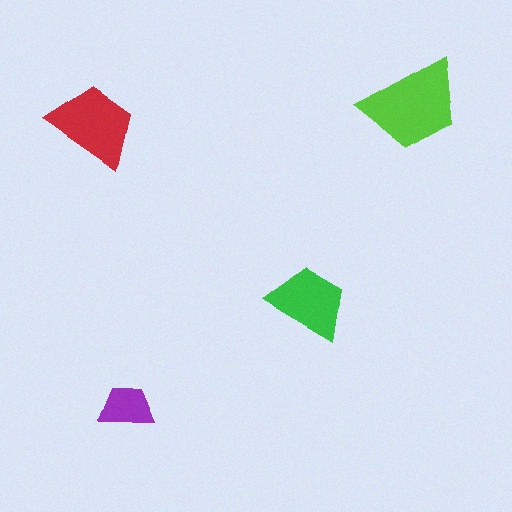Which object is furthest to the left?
The red trapezoid is leftmost.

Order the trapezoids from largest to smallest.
the lime one, the red one, the green one, the purple one.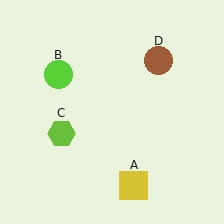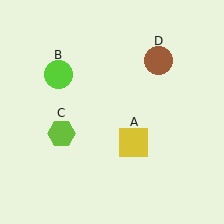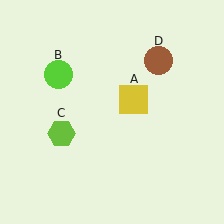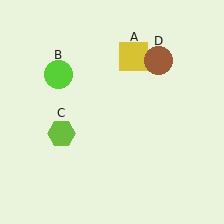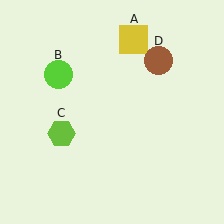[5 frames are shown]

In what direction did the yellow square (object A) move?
The yellow square (object A) moved up.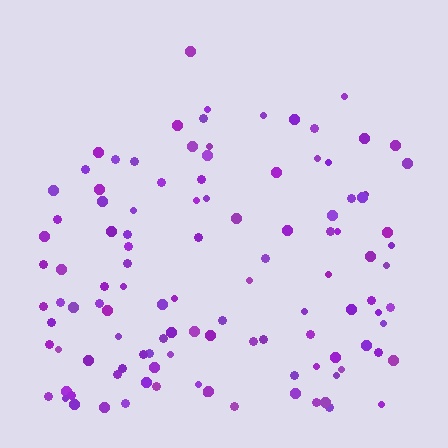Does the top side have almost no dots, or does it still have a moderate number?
Still a moderate number, just noticeably fewer than the bottom.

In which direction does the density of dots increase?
From top to bottom, with the bottom side densest.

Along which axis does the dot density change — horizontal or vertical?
Vertical.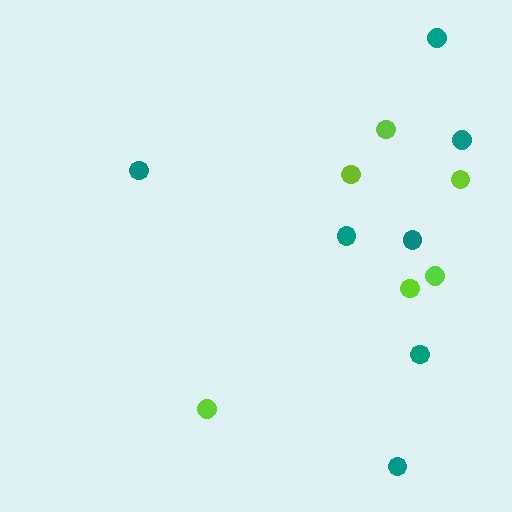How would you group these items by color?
There are 2 groups: one group of teal circles (7) and one group of lime circles (6).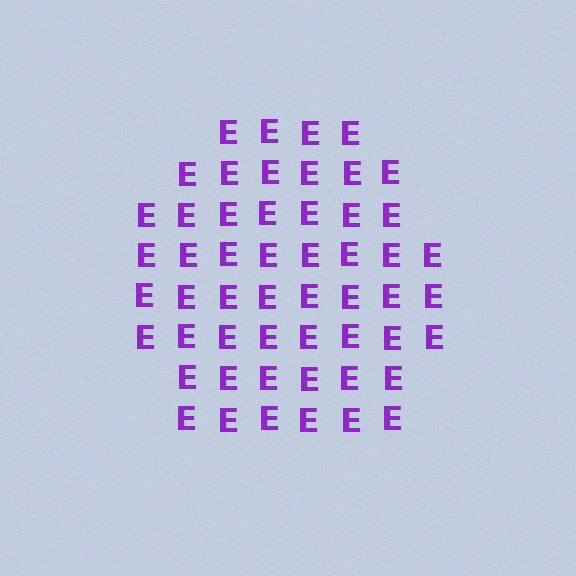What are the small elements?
The small elements are letter E's.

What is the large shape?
The large shape is a hexagon.